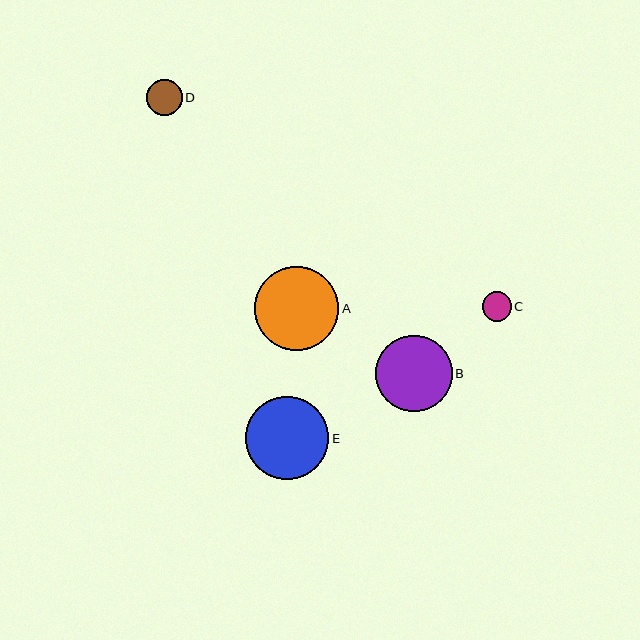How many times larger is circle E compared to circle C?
Circle E is approximately 2.8 times the size of circle C.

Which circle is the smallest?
Circle C is the smallest with a size of approximately 29 pixels.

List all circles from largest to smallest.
From largest to smallest: A, E, B, D, C.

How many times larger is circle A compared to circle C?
Circle A is approximately 2.9 times the size of circle C.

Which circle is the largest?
Circle A is the largest with a size of approximately 84 pixels.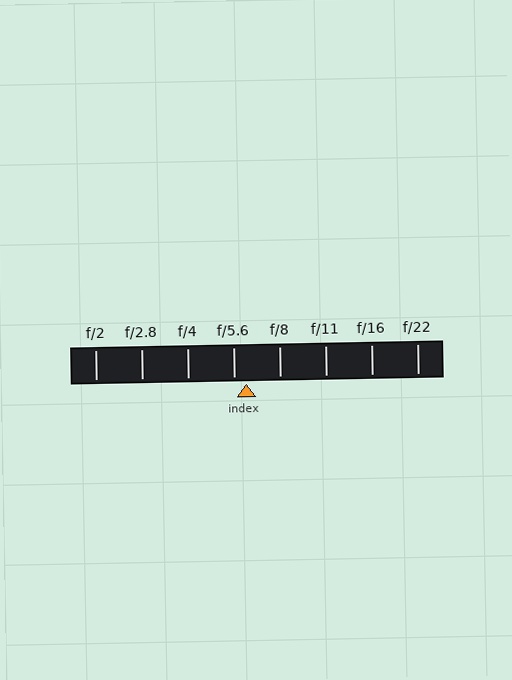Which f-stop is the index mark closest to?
The index mark is closest to f/5.6.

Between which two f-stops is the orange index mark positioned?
The index mark is between f/5.6 and f/8.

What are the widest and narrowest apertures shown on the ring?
The widest aperture shown is f/2 and the narrowest is f/22.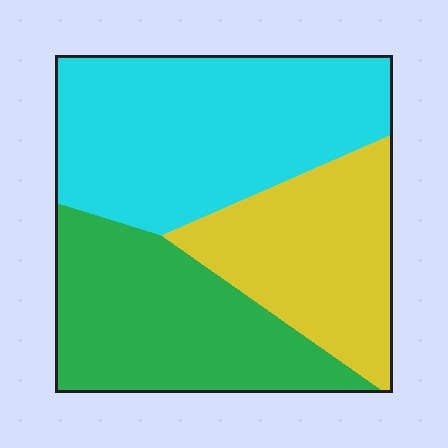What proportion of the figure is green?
Green takes up about one third (1/3) of the figure.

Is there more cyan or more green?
Cyan.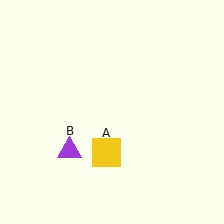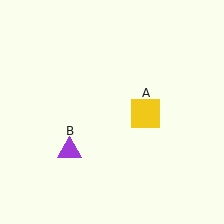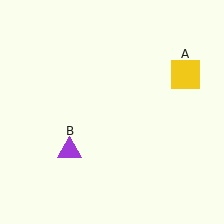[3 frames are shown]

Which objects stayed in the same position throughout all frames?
Purple triangle (object B) remained stationary.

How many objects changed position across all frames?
1 object changed position: yellow square (object A).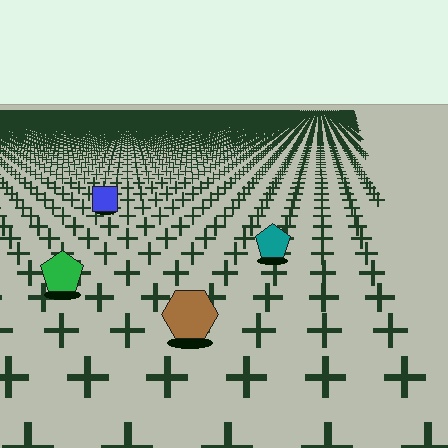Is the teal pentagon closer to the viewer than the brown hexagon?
No. The brown hexagon is closer — you can tell from the texture gradient: the ground texture is coarser near it.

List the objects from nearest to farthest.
From nearest to farthest: the brown hexagon, the green pentagon, the teal pentagon, the blue square.